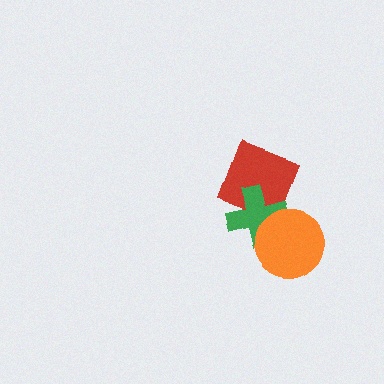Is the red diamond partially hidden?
Yes, it is partially covered by another shape.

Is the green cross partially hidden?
Yes, it is partially covered by another shape.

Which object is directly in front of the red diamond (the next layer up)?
The green cross is directly in front of the red diamond.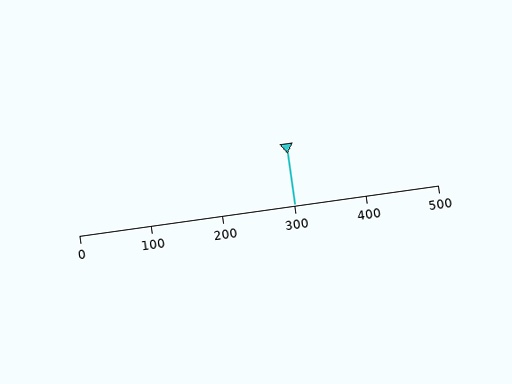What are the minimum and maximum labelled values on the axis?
The axis runs from 0 to 500.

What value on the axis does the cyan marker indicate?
The marker indicates approximately 300.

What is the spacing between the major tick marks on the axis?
The major ticks are spaced 100 apart.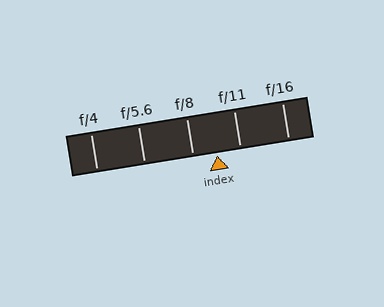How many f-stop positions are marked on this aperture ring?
There are 5 f-stop positions marked.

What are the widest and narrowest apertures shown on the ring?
The widest aperture shown is f/4 and the narrowest is f/16.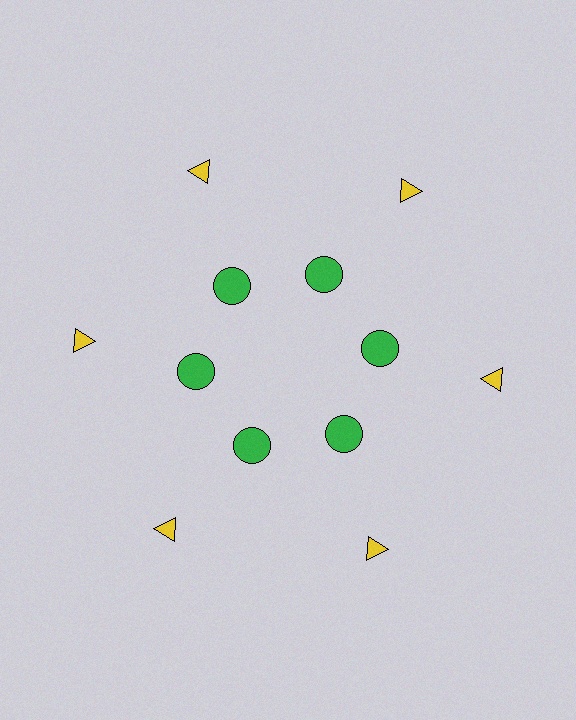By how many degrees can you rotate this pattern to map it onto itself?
The pattern maps onto itself every 60 degrees of rotation.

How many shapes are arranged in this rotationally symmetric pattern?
There are 12 shapes, arranged in 6 groups of 2.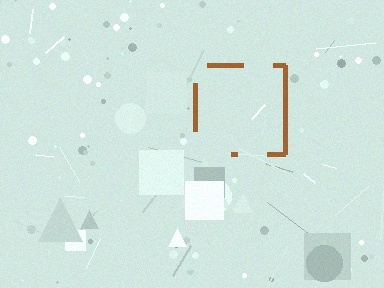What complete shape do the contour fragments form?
The contour fragments form a square.